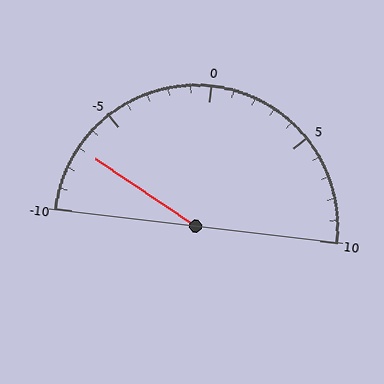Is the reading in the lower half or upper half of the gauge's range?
The reading is in the lower half of the range (-10 to 10).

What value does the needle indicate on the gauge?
The needle indicates approximately -7.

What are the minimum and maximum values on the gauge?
The gauge ranges from -10 to 10.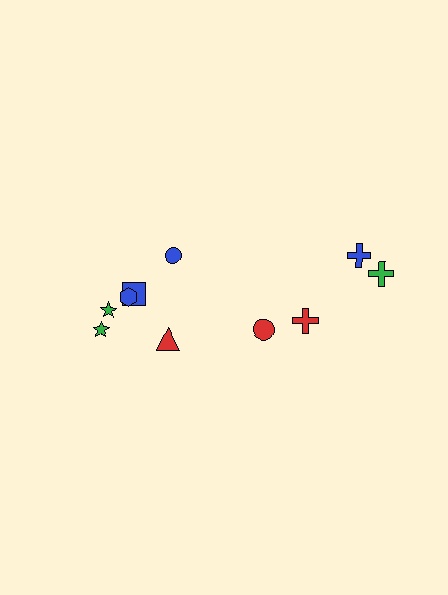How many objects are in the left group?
There are 6 objects.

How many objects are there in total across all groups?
There are 10 objects.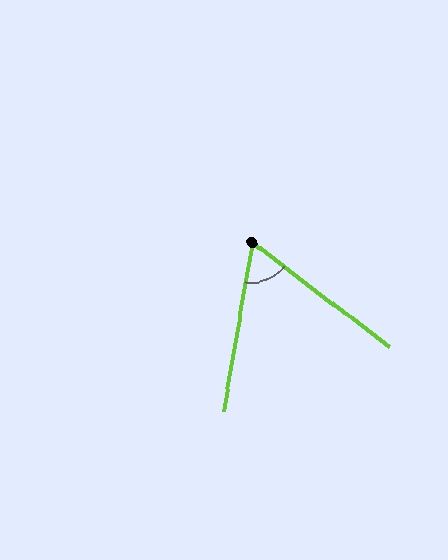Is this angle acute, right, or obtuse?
It is acute.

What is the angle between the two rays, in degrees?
Approximately 62 degrees.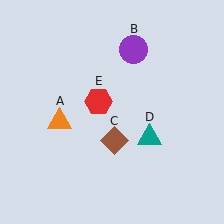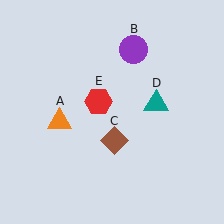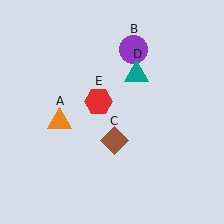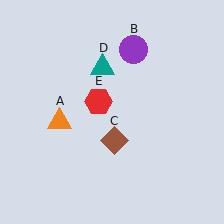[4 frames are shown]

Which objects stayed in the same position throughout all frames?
Orange triangle (object A) and purple circle (object B) and brown diamond (object C) and red hexagon (object E) remained stationary.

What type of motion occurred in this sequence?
The teal triangle (object D) rotated counterclockwise around the center of the scene.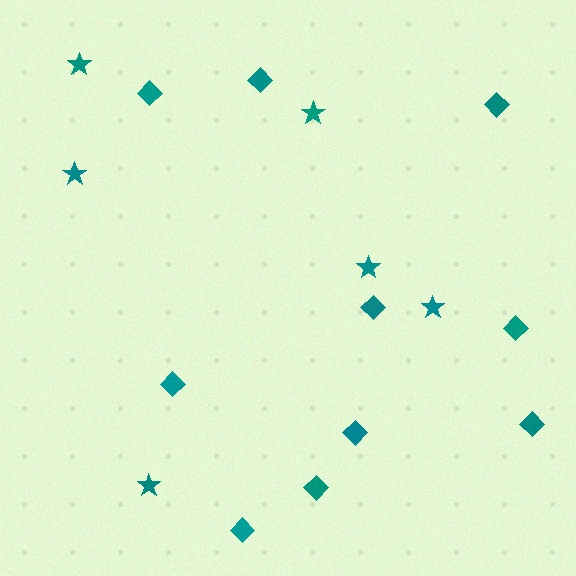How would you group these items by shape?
There are 2 groups: one group of diamonds (10) and one group of stars (6).